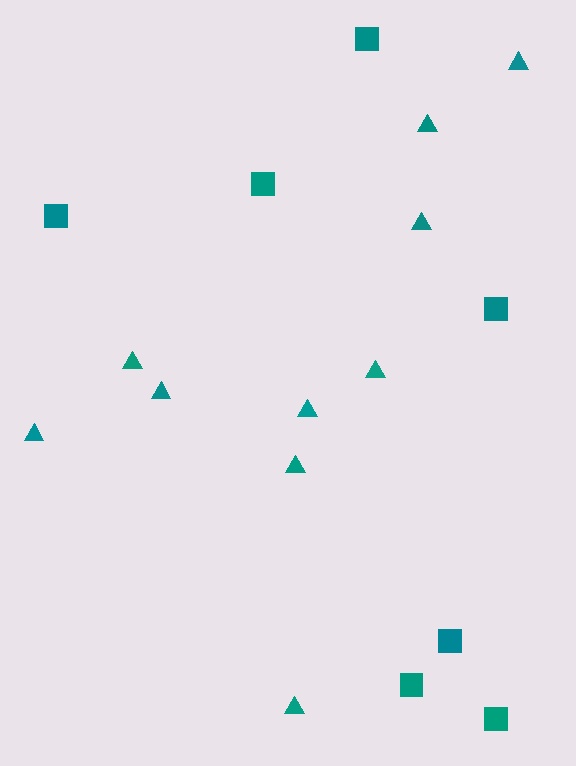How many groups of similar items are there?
There are 2 groups: one group of triangles (10) and one group of squares (7).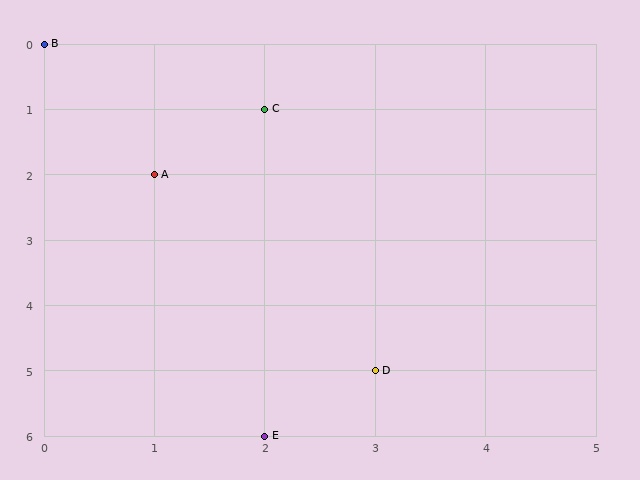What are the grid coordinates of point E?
Point E is at grid coordinates (2, 6).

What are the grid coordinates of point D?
Point D is at grid coordinates (3, 5).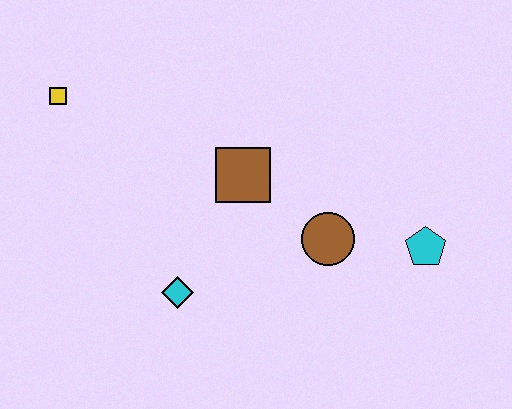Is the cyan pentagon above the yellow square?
No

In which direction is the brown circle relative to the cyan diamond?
The brown circle is to the right of the cyan diamond.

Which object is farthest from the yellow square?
The cyan pentagon is farthest from the yellow square.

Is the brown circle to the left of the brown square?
No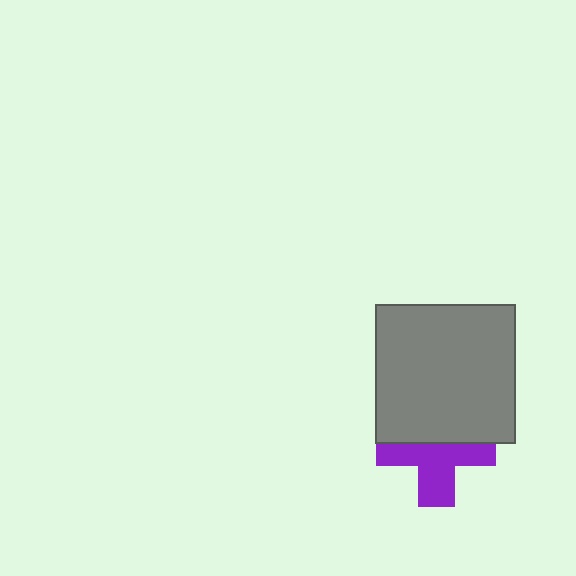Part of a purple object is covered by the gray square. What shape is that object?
It is a cross.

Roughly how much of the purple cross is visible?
About half of it is visible (roughly 56%).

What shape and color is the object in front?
The object in front is a gray square.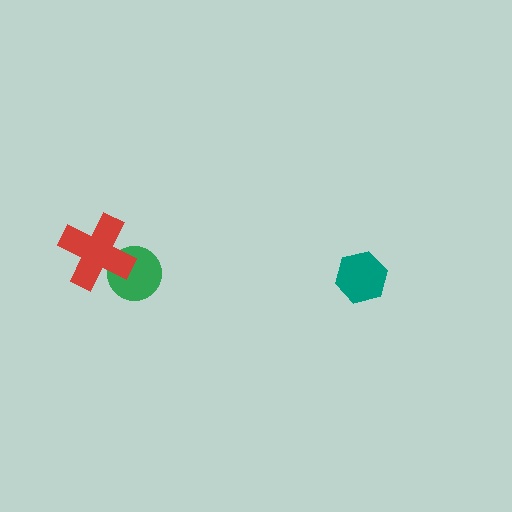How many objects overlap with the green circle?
1 object overlaps with the green circle.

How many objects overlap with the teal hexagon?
0 objects overlap with the teal hexagon.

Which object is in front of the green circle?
The red cross is in front of the green circle.